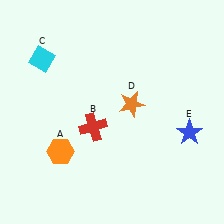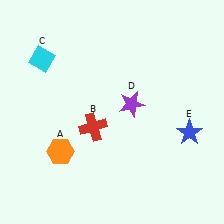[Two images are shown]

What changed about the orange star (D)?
In Image 1, D is orange. In Image 2, it changed to purple.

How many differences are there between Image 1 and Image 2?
There is 1 difference between the two images.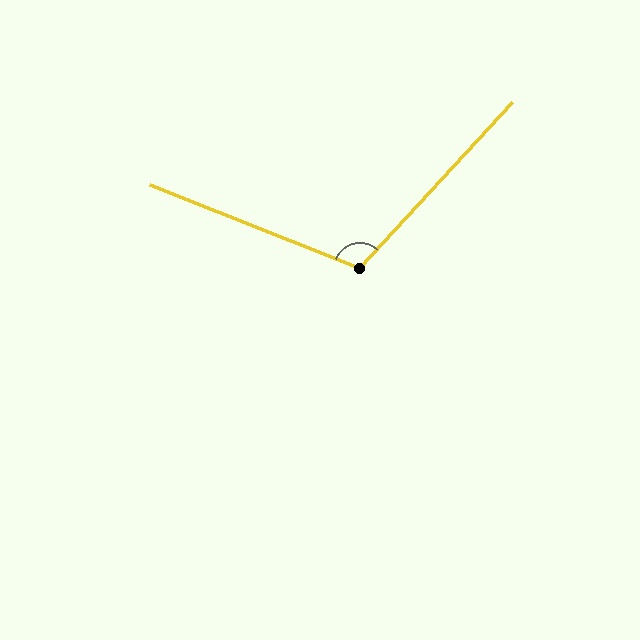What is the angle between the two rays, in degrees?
Approximately 111 degrees.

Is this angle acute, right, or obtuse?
It is obtuse.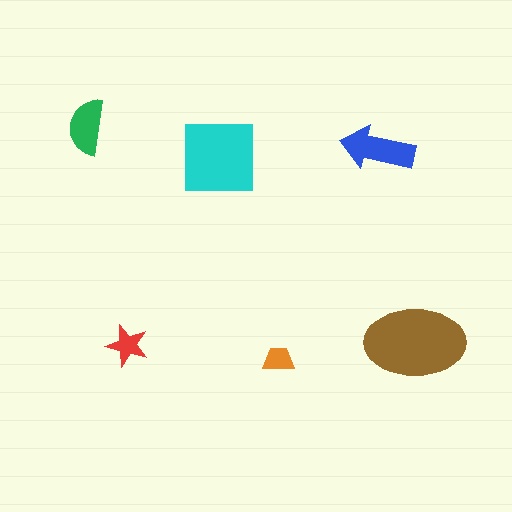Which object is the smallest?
The orange trapezoid.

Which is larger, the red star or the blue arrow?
The blue arrow.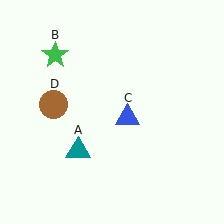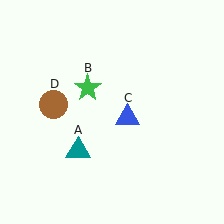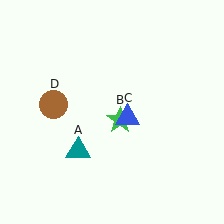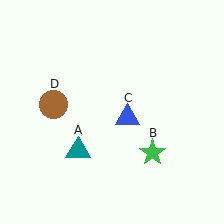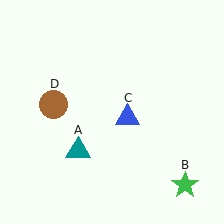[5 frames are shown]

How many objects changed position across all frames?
1 object changed position: green star (object B).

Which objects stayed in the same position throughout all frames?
Teal triangle (object A) and blue triangle (object C) and brown circle (object D) remained stationary.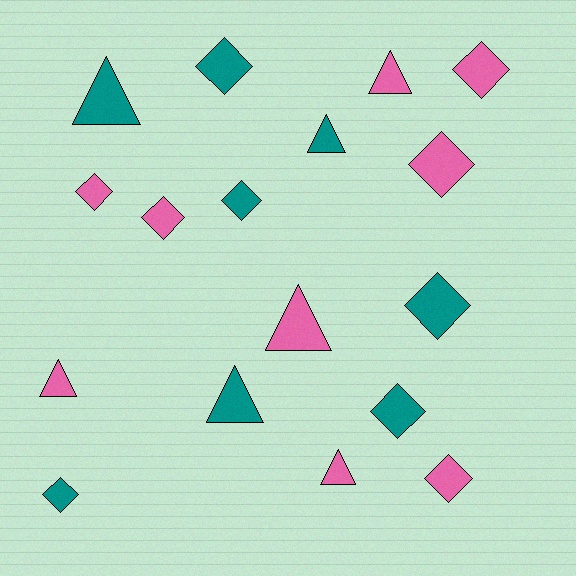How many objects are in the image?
There are 17 objects.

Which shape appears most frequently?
Diamond, with 10 objects.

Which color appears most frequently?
Pink, with 9 objects.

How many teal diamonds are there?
There are 5 teal diamonds.